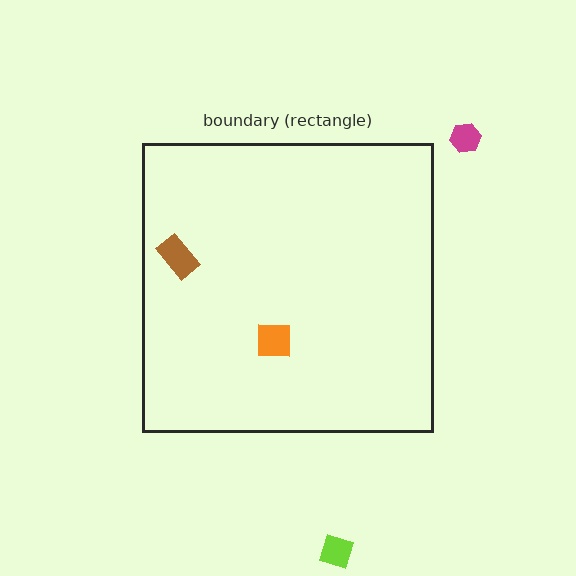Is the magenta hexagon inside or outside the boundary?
Outside.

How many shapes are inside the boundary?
2 inside, 2 outside.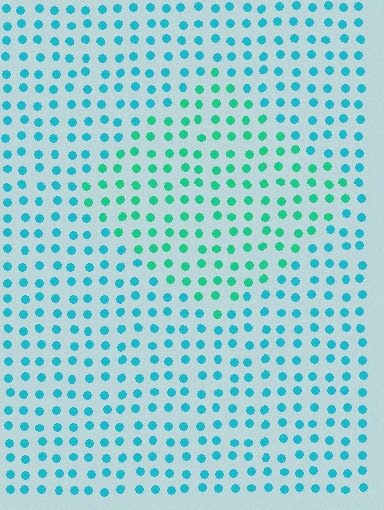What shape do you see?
I see a diamond.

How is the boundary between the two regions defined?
The boundary is defined purely by a slight shift in hue (about 29 degrees). Spacing, size, and orientation are identical on both sides.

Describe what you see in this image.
The image is filled with small cyan elements in a uniform arrangement. A diamond-shaped region is visible where the elements are tinted to a slightly different hue, forming a subtle color boundary.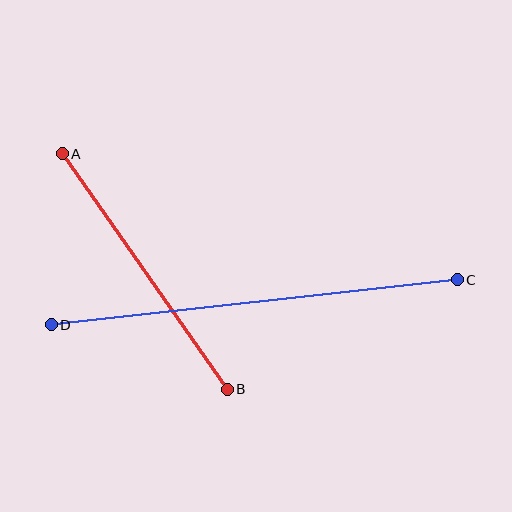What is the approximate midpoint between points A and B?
The midpoint is at approximately (145, 272) pixels.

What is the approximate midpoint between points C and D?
The midpoint is at approximately (254, 302) pixels.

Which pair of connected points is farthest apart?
Points C and D are farthest apart.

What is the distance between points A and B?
The distance is approximately 288 pixels.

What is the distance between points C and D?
The distance is approximately 408 pixels.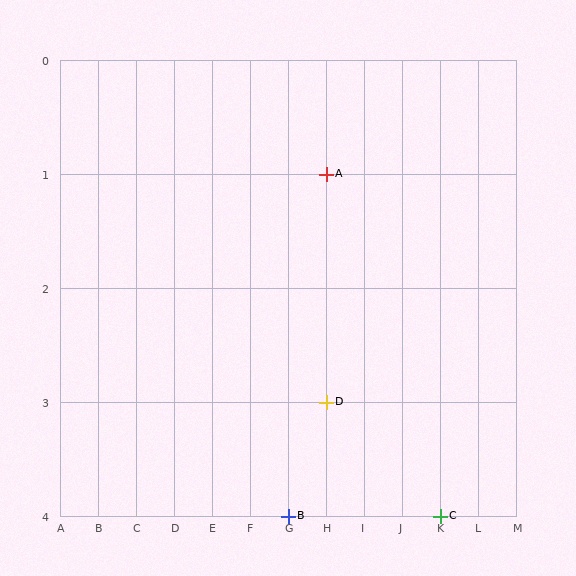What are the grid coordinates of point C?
Point C is at grid coordinates (K, 4).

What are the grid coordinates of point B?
Point B is at grid coordinates (G, 4).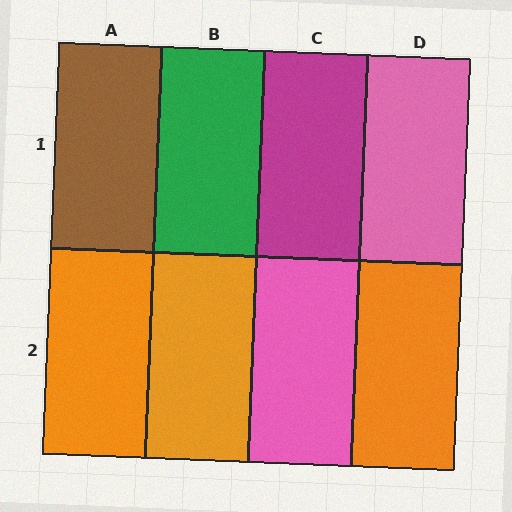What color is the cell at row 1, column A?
Brown.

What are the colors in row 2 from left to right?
Orange, orange, pink, orange.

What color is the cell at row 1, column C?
Magenta.